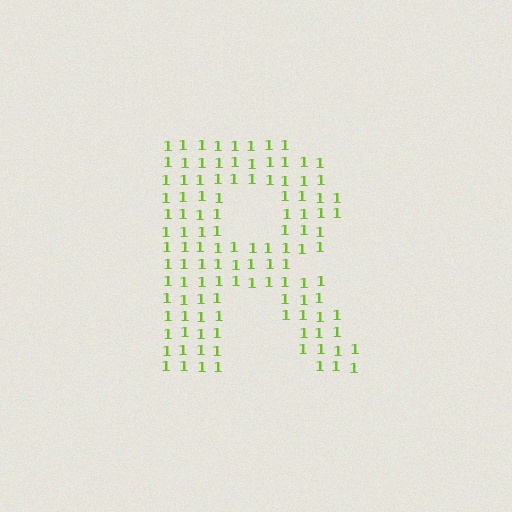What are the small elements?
The small elements are digit 1's.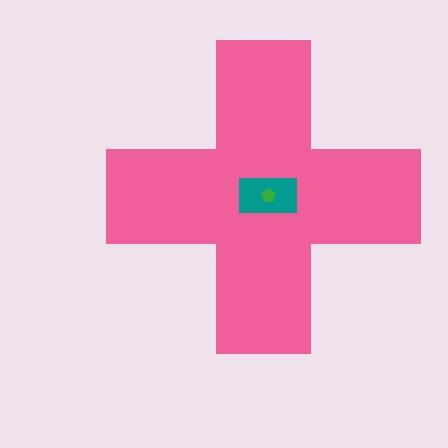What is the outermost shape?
The pink cross.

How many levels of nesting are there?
3.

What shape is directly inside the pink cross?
The teal rectangle.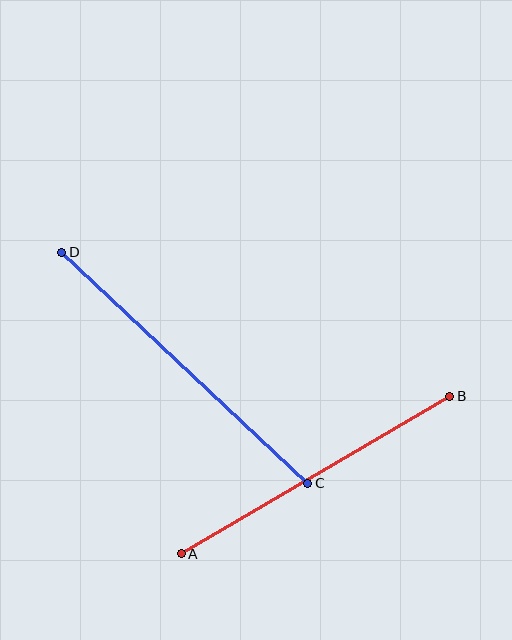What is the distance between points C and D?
The distance is approximately 338 pixels.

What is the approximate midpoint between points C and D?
The midpoint is at approximately (185, 368) pixels.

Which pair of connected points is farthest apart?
Points C and D are farthest apart.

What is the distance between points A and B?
The distance is approximately 311 pixels.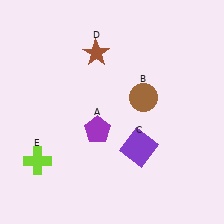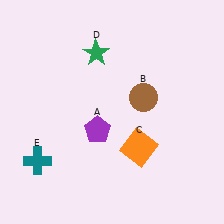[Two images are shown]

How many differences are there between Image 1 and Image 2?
There are 3 differences between the two images.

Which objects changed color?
C changed from purple to orange. D changed from brown to green. E changed from lime to teal.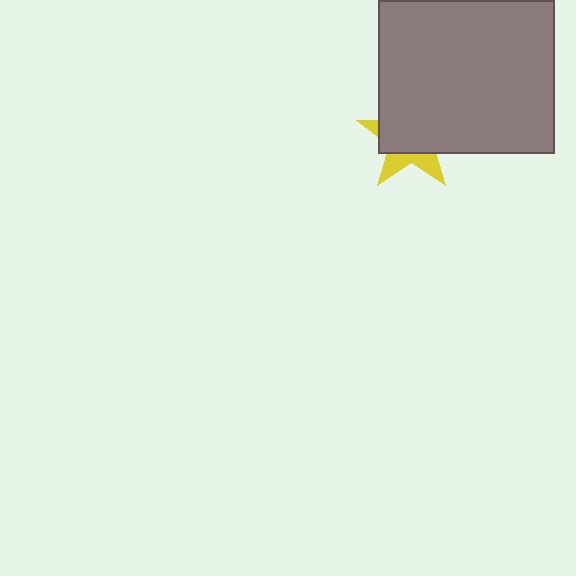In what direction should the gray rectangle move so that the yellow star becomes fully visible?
The gray rectangle should move up. That is the shortest direction to clear the overlap and leave the yellow star fully visible.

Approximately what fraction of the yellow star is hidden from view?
Roughly 68% of the yellow star is hidden behind the gray rectangle.